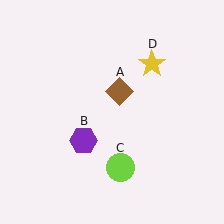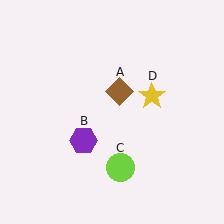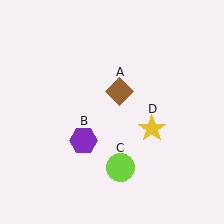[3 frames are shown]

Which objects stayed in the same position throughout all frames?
Brown diamond (object A) and purple hexagon (object B) and lime circle (object C) remained stationary.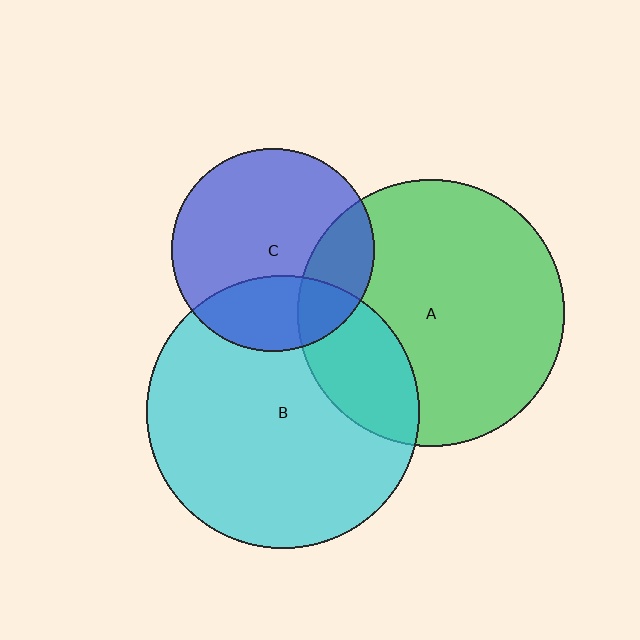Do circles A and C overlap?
Yes.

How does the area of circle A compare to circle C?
Approximately 1.7 times.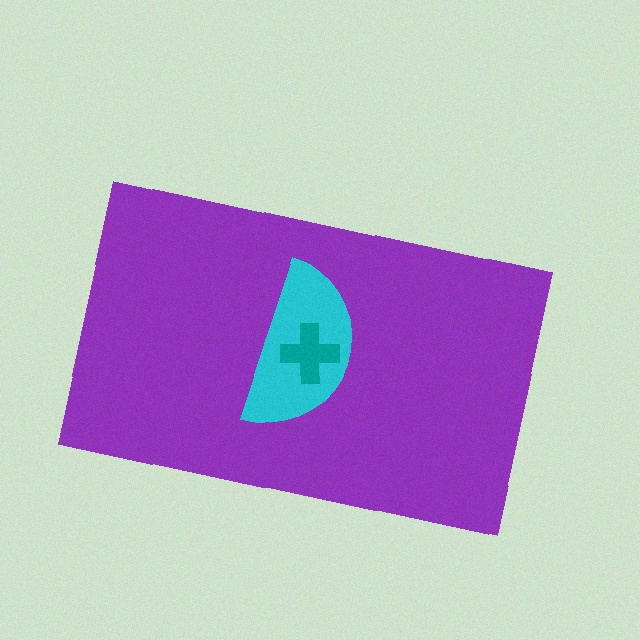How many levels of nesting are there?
3.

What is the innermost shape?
The teal cross.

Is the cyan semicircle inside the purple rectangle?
Yes.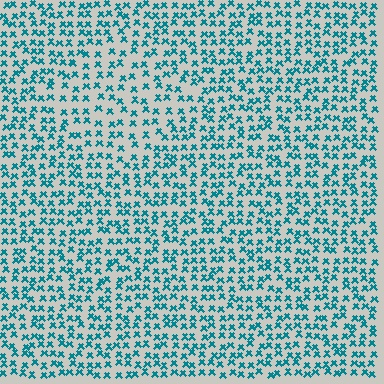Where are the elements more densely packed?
The elements are more densely packed outside the diamond boundary.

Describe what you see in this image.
The image contains small teal elements arranged at two different densities. A diamond-shaped region is visible where the elements are less densely packed than the surrounding area.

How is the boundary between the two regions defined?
The boundary is defined by a change in element density (approximately 1.5x ratio). All elements are the same color, size, and shape.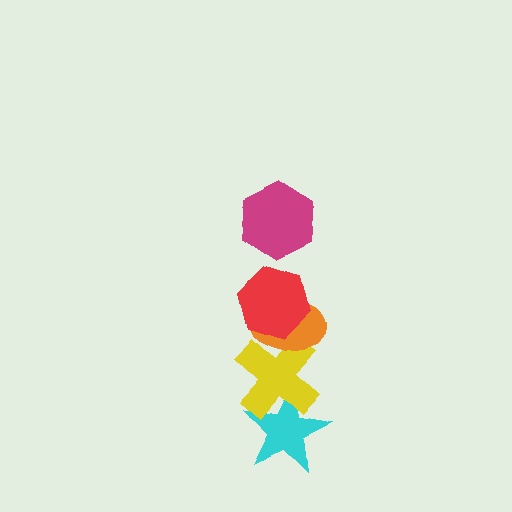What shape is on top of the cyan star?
The yellow cross is on top of the cyan star.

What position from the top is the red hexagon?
The red hexagon is 2nd from the top.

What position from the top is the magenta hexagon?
The magenta hexagon is 1st from the top.